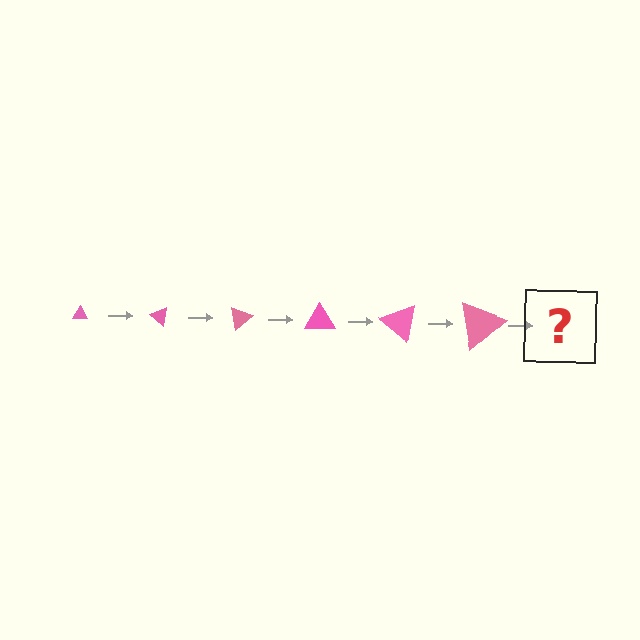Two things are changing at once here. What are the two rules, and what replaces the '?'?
The two rules are that the triangle grows larger each step and it rotates 40 degrees each step. The '?' should be a triangle, larger than the previous one and rotated 240 degrees from the start.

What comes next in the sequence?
The next element should be a triangle, larger than the previous one and rotated 240 degrees from the start.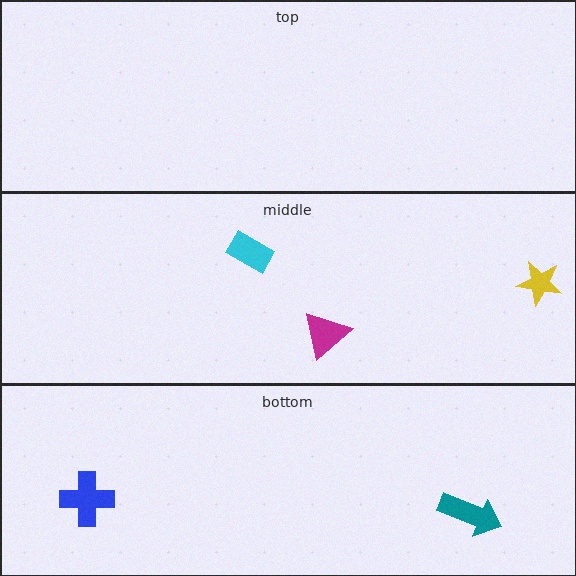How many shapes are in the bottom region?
2.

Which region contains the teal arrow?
The bottom region.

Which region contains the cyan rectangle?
The middle region.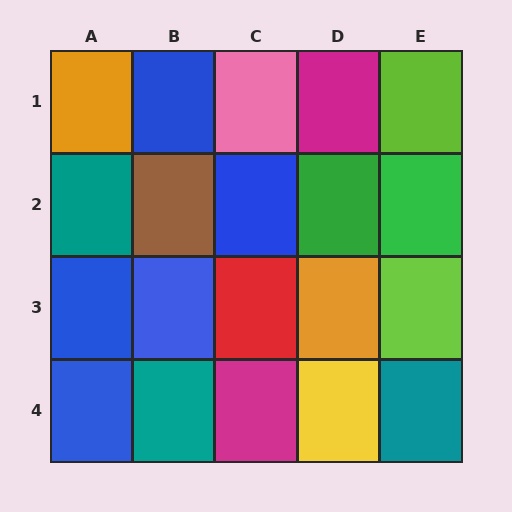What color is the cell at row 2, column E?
Green.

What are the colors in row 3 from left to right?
Blue, blue, red, orange, lime.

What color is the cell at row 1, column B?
Blue.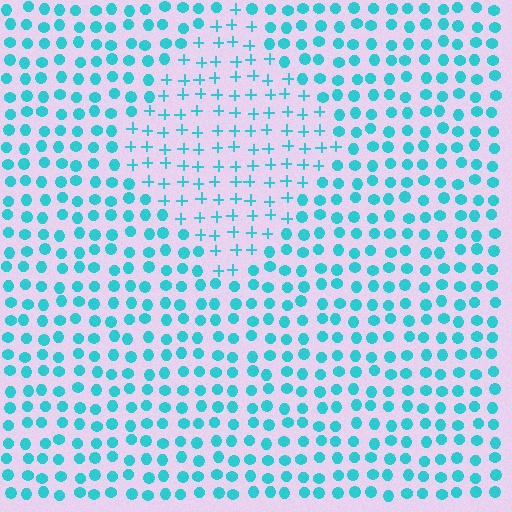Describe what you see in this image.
The image is filled with small cyan elements arranged in a uniform grid. A diamond-shaped region contains plus signs, while the surrounding area contains circles. The boundary is defined purely by the change in element shape.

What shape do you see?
I see a diamond.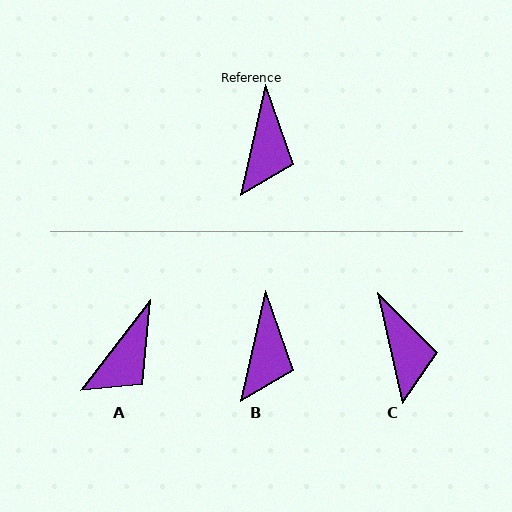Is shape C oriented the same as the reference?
No, it is off by about 25 degrees.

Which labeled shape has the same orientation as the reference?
B.